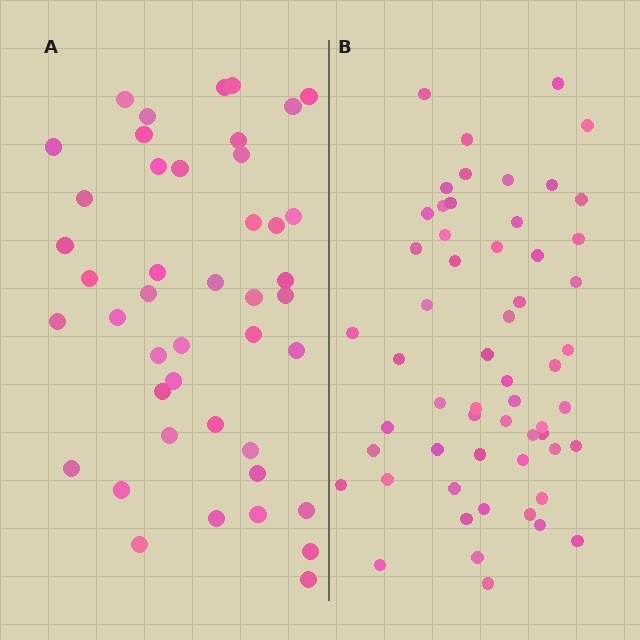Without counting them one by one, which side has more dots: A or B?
Region B (the right region) has more dots.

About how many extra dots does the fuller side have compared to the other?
Region B has approximately 15 more dots than region A.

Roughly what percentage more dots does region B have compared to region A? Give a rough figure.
About 30% more.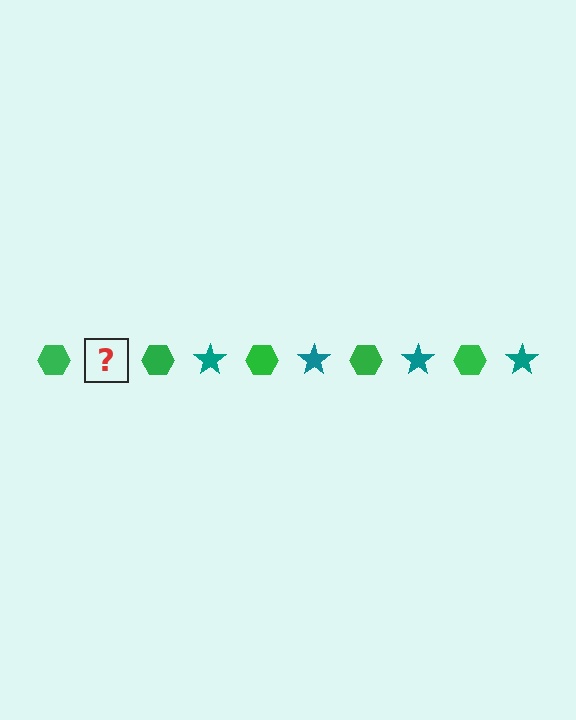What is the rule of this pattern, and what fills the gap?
The rule is that the pattern alternates between green hexagon and teal star. The gap should be filled with a teal star.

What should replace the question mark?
The question mark should be replaced with a teal star.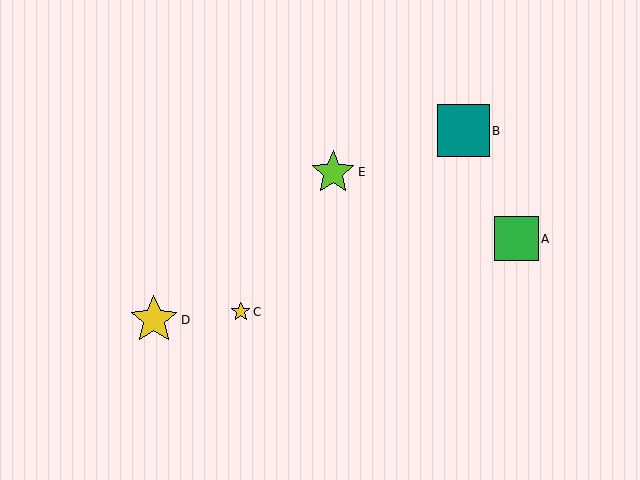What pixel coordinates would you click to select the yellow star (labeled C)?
Click at (241, 312) to select the yellow star C.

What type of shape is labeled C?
Shape C is a yellow star.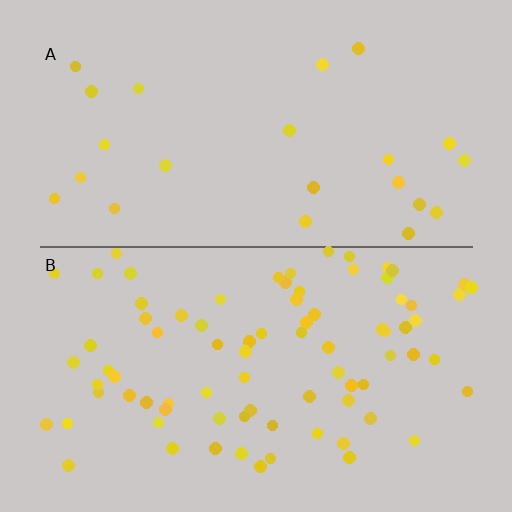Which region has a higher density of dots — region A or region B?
B (the bottom).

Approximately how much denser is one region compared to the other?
Approximately 3.5× — region B over region A.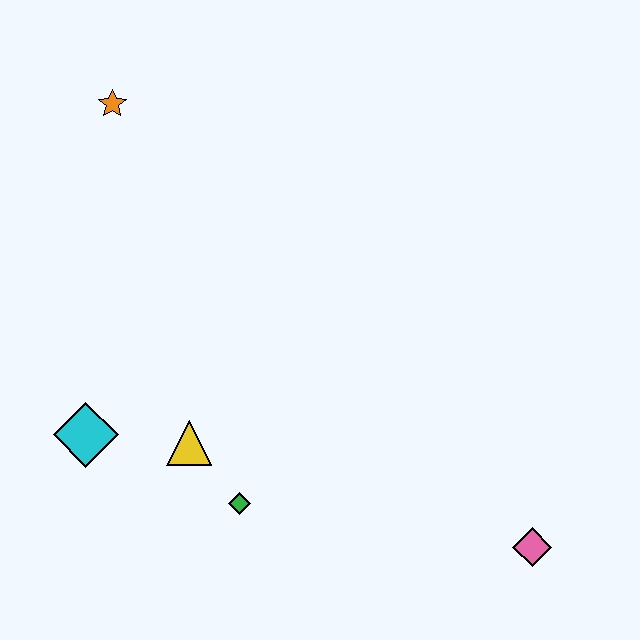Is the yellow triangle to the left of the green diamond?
Yes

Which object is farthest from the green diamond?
The orange star is farthest from the green diamond.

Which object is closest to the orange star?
The cyan diamond is closest to the orange star.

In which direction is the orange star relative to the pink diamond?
The orange star is above the pink diamond.